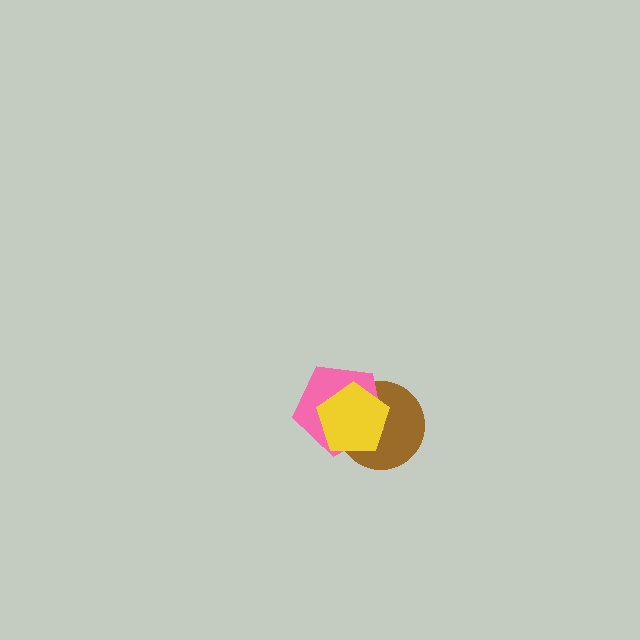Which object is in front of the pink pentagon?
The yellow pentagon is in front of the pink pentagon.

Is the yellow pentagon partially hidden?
No, no other shape covers it.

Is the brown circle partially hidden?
Yes, it is partially covered by another shape.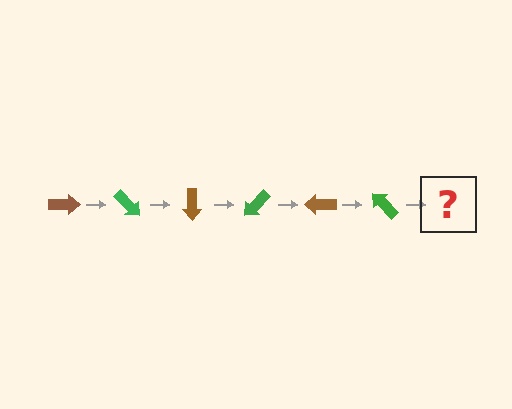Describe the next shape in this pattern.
It should be a brown arrow, rotated 270 degrees from the start.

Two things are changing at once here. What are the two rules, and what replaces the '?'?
The two rules are that it rotates 45 degrees each step and the color cycles through brown and green. The '?' should be a brown arrow, rotated 270 degrees from the start.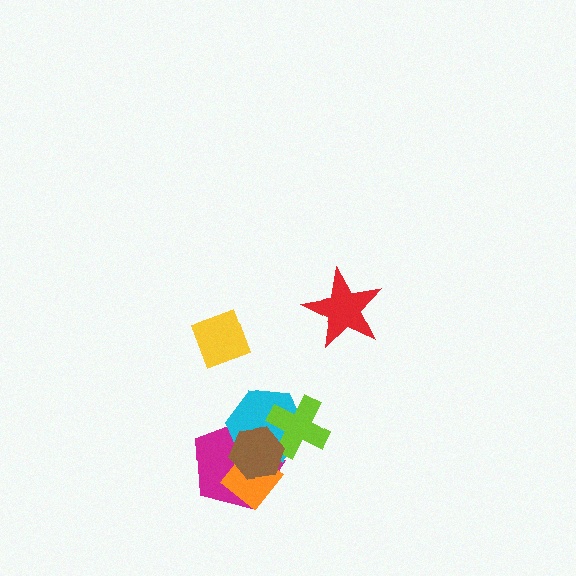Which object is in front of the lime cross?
The brown hexagon is in front of the lime cross.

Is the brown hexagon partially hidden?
No, no other shape covers it.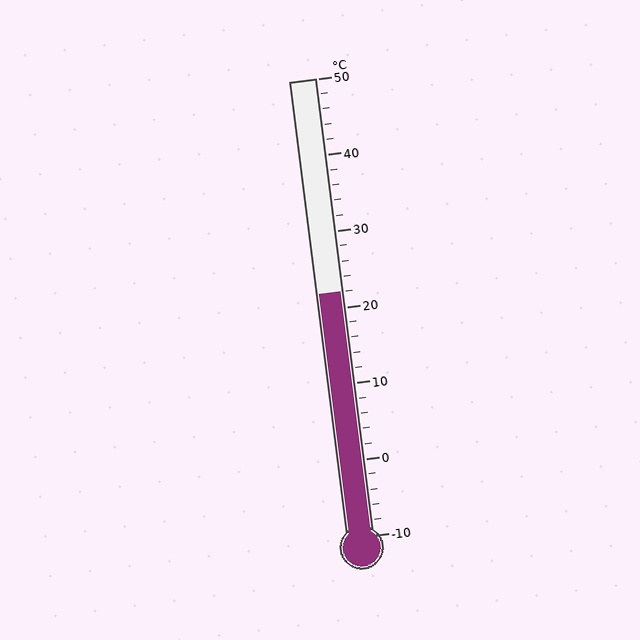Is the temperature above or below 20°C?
The temperature is above 20°C.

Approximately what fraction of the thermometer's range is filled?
The thermometer is filled to approximately 55% of its range.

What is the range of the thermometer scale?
The thermometer scale ranges from -10°C to 50°C.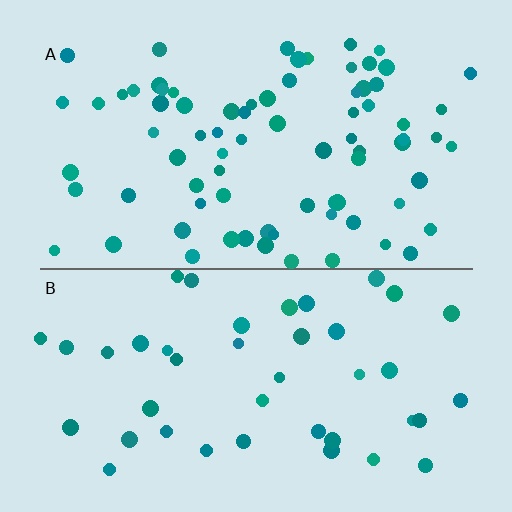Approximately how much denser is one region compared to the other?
Approximately 1.8× — region A over region B.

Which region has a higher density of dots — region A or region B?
A (the top).